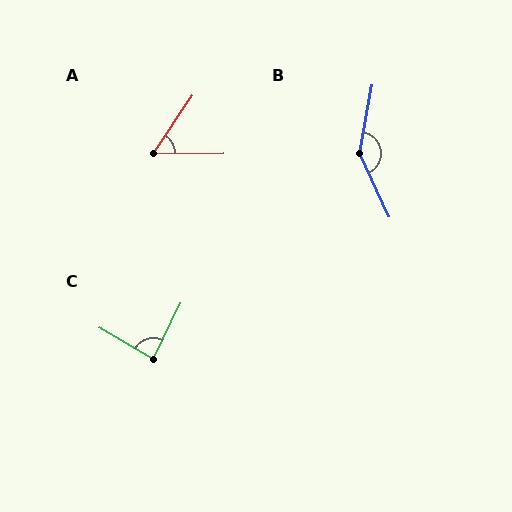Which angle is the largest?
B, at approximately 145 degrees.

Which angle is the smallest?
A, at approximately 56 degrees.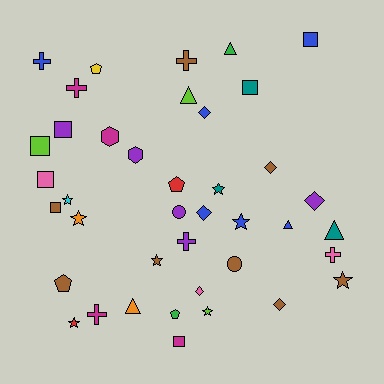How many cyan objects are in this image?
There is 1 cyan object.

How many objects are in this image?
There are 40 objects.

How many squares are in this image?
There are 7 squares.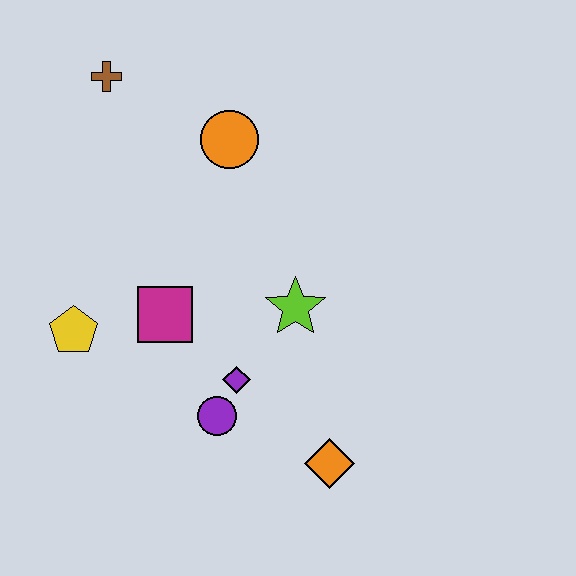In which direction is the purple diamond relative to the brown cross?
The purple diamond is below the brown cross.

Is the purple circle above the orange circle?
No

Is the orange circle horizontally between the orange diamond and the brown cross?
Yes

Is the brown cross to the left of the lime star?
Yes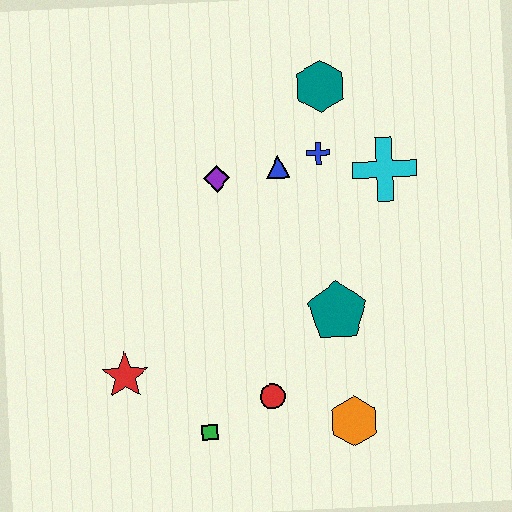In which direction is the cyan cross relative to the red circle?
The cyan cross is above the red circle.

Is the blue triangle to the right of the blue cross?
No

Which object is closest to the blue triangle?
The blue cross is closest to the blue triangle.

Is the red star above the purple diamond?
No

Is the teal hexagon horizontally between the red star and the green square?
No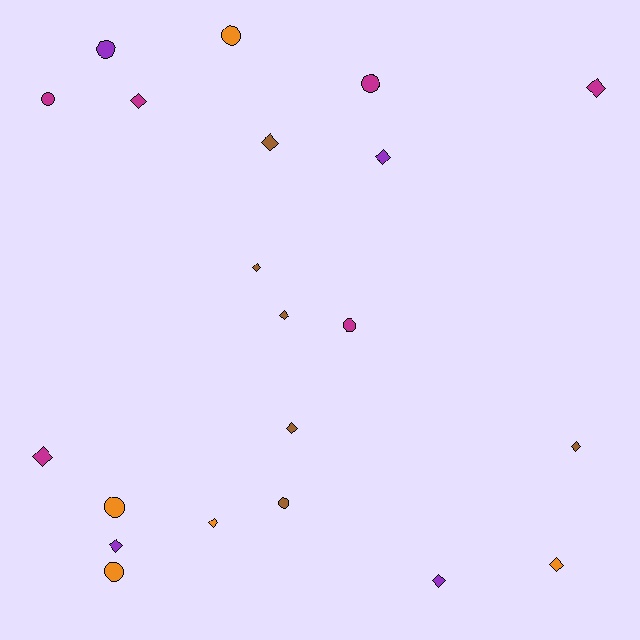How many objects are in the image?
There are 21 objects.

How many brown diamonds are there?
There are 5 brown diamonds.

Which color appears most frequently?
Brown, with 6 objects.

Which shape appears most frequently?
Diamond, with 13 objects.